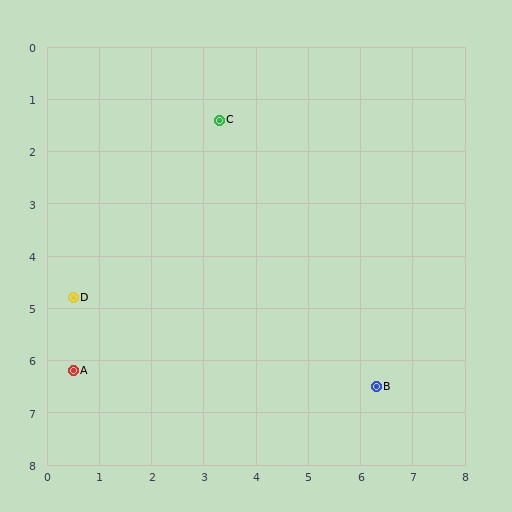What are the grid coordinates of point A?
Point A is at approximately (0.5, 6.2).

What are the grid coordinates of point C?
Point C is at approximately (3.3, 1.4).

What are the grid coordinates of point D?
Point D is at approximately (0.5, 4.8).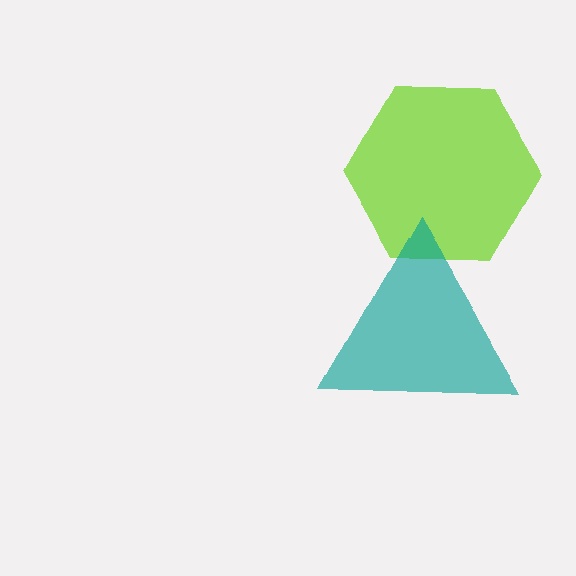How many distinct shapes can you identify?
There are 2 distinct shapes: a lime hexagon, a teal triangle.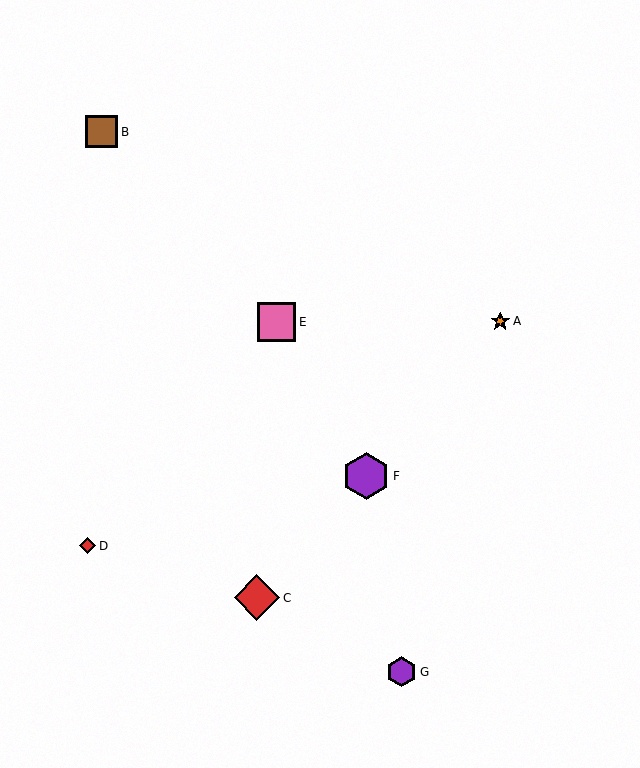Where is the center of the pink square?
The center of the pink square is at (276, 322).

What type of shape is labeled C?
Shape C is a red diamond.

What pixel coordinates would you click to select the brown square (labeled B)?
Click at (102, 132) to select the brown square B.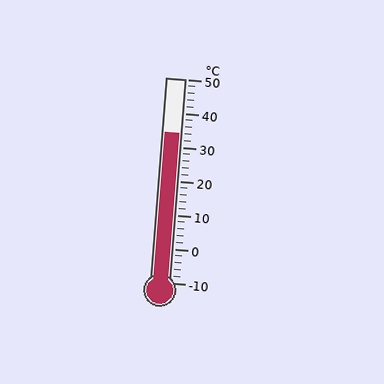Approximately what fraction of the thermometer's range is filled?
The thermometer is filled to approximately 75% of its range.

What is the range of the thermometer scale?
The thermometer scale ranges from -10°C to 50°C.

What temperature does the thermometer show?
The thermometer shows approximately 34°C.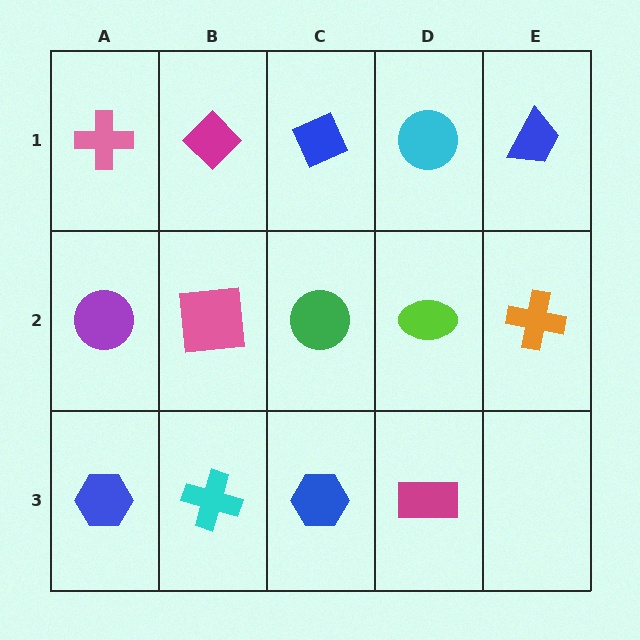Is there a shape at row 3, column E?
No, that cell is empty.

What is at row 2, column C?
A green circle.